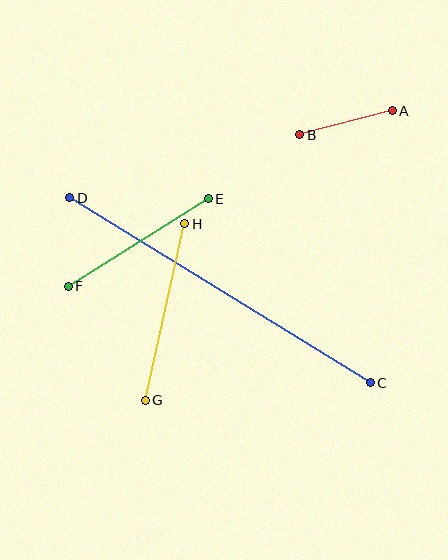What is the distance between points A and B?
The distance is approximately 96 pixels.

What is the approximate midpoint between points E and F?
The midpoint is at approximately (138, 242) pixels.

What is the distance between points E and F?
The distance is approximately 165 pixels.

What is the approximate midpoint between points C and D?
The midpoint is at approximately (220, 290) pixels.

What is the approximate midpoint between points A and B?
The midpoint is at approximately (346, 123) pixels.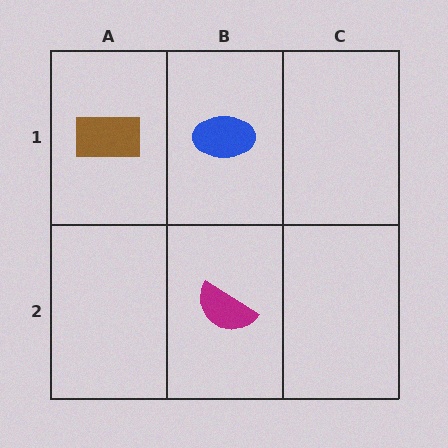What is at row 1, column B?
A blue ellipse.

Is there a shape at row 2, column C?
No, that cell is empty.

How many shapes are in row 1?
2 shapes.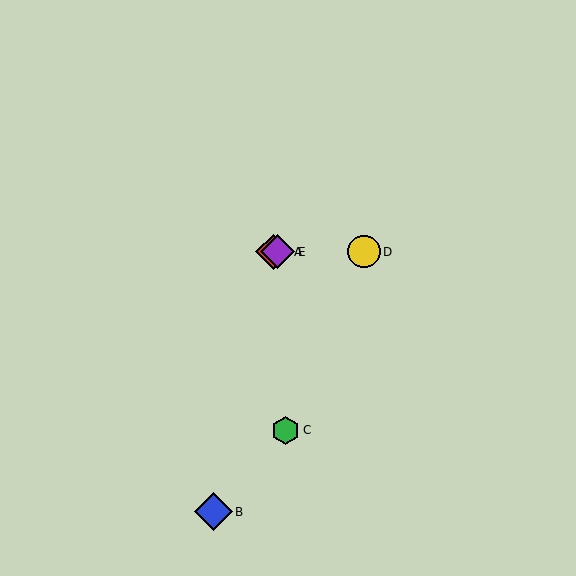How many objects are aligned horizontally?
3 objects (A, D, E) are aligned horizontally.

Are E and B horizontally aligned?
No, E is at y≈252 and B is at y≈512.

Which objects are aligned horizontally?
Objects A, D, E are aligned horizontally.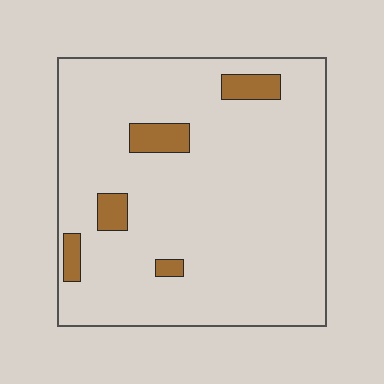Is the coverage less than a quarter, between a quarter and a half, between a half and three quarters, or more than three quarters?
Less than a quarter.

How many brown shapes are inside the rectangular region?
5.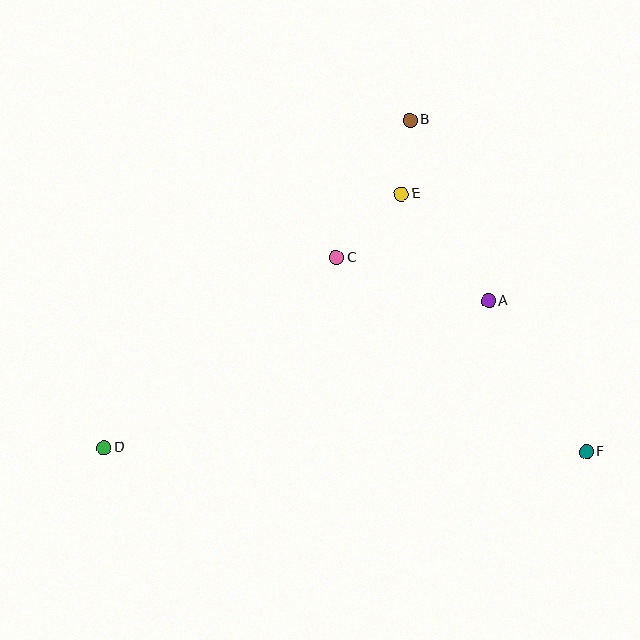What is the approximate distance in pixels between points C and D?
The distance between C and D is approximately 300 pixels.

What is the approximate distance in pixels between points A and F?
The distance between A and F is approximately 180 pixels.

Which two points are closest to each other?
Points B and E are closest to each other.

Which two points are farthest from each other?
Points D and F are farthest from each other.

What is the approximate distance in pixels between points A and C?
The distance between A and C is approximately 158 pixels.